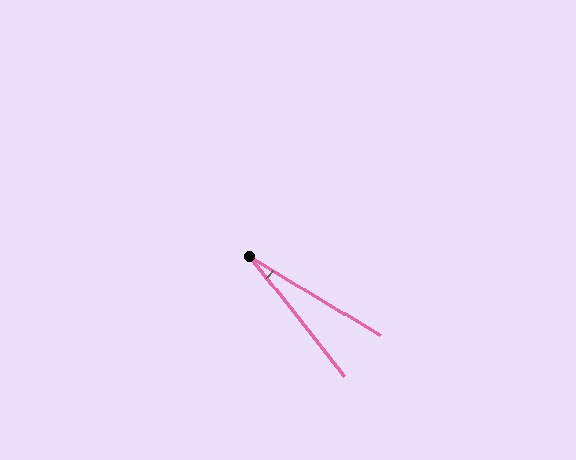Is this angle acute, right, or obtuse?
It is acute.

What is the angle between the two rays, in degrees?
Approximately 21 degrees.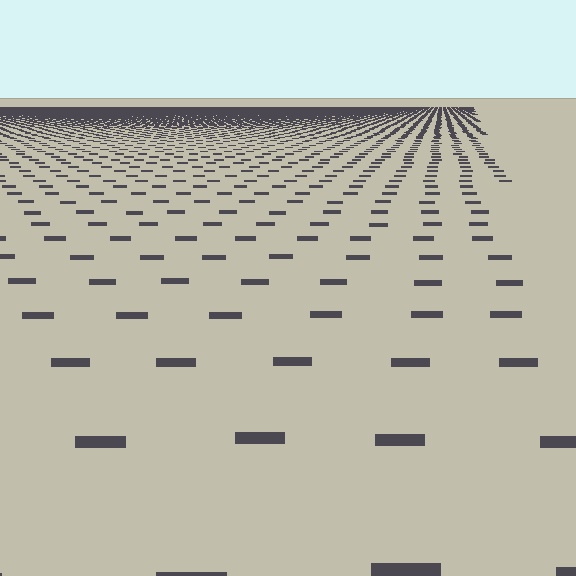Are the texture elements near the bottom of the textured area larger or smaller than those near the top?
Larger. Near the bottom, elements are closer to the viewer and appear at a bigger on-screen size.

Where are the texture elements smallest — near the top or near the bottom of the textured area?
Near the top.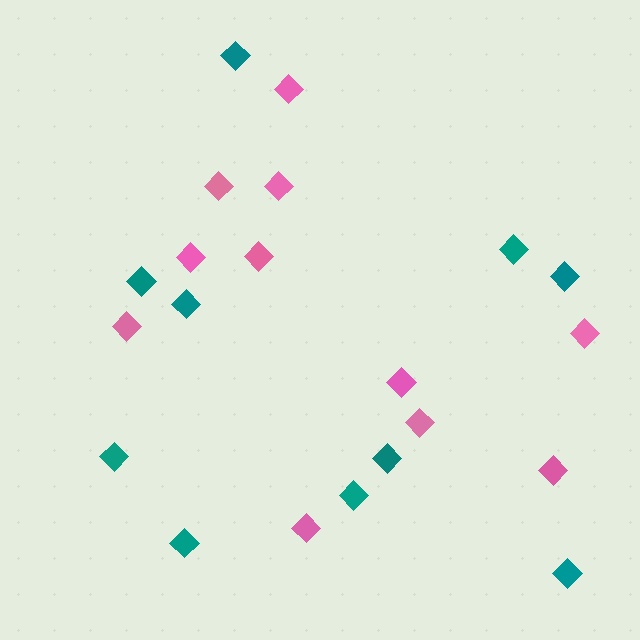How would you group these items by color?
There are 2 groups: one group of teal diamonds (10) and one group of pink diamonds (11).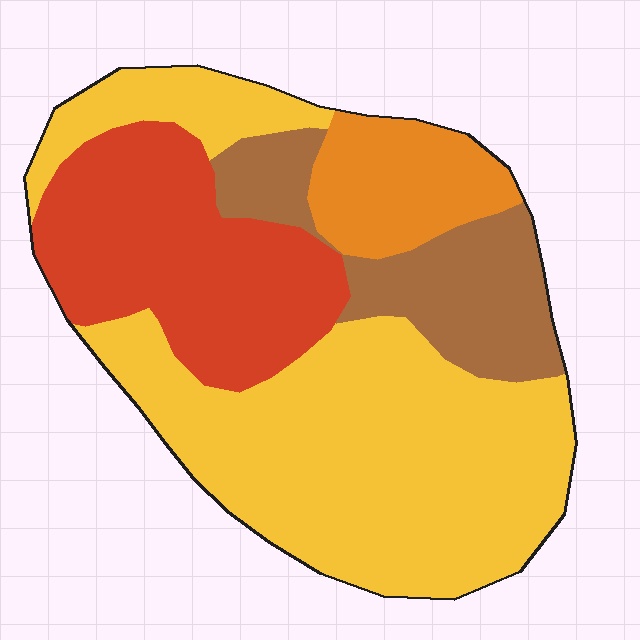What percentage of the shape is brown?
Brown takes up about one sixth (1/6) of the shape.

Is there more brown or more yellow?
Yellow.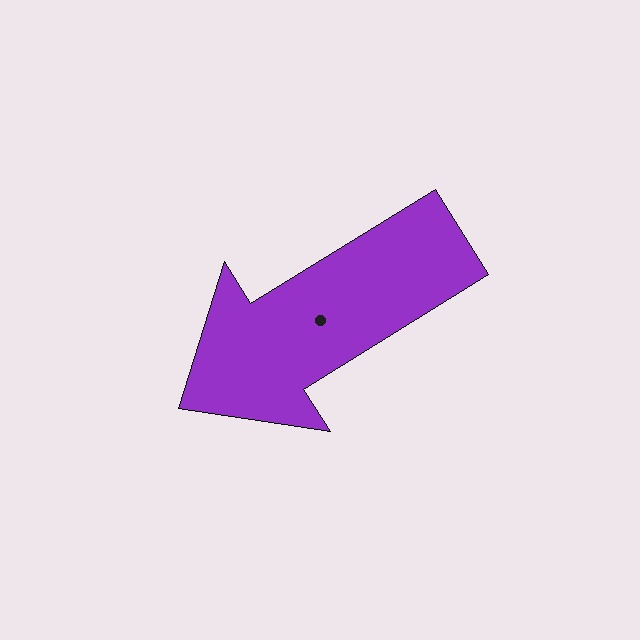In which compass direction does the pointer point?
Southwest.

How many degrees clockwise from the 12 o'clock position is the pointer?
Approximately 238 degrees.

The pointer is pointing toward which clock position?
Roughly 8 o'clock.